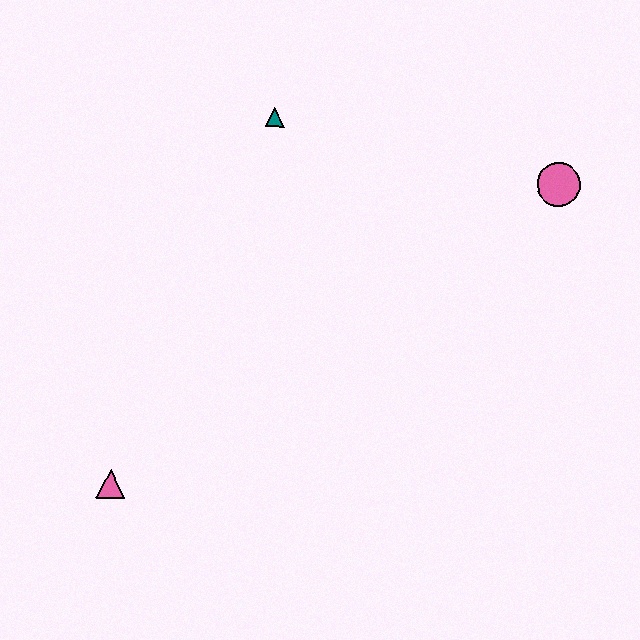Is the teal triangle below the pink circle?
No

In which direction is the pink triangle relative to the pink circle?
The pink triangle is to the left of the pink circle.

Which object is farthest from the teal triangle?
The pink triangle is farthest from the teal triangle.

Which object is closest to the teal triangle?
The pink circle is closest to the teal triangle.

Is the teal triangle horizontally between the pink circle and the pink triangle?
Yes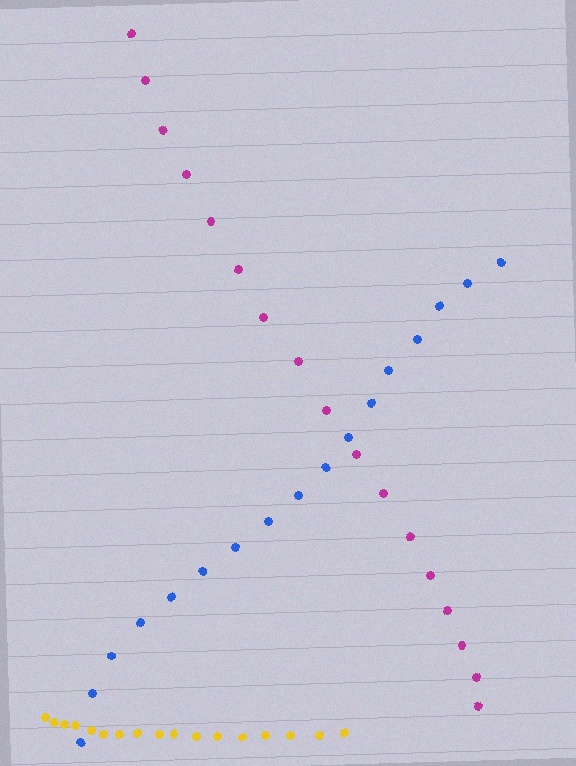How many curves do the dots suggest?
There are 3 distinct paths.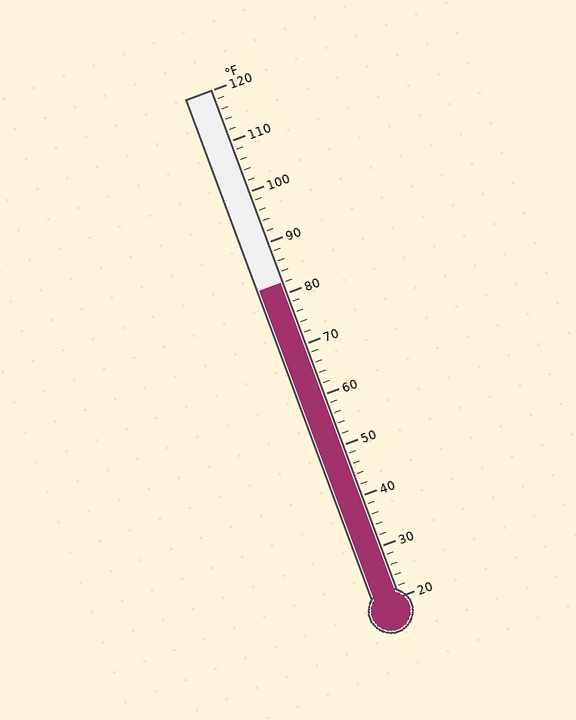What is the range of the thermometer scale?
The thermometer scale ranges from 20°F to 120°F.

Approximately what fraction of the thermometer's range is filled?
The thermometer is filled to approximately 60% of its range.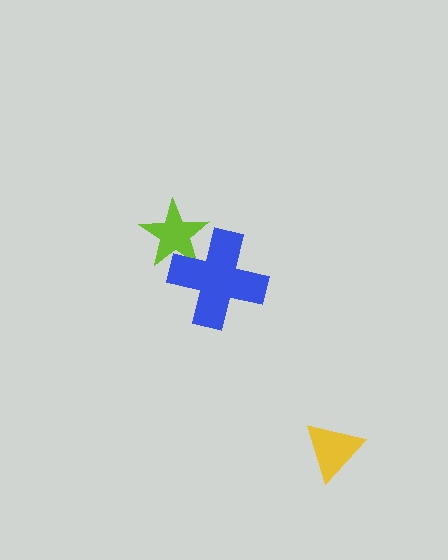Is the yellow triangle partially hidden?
No, no other shape covers it.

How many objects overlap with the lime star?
1 object overlaps with the lime star.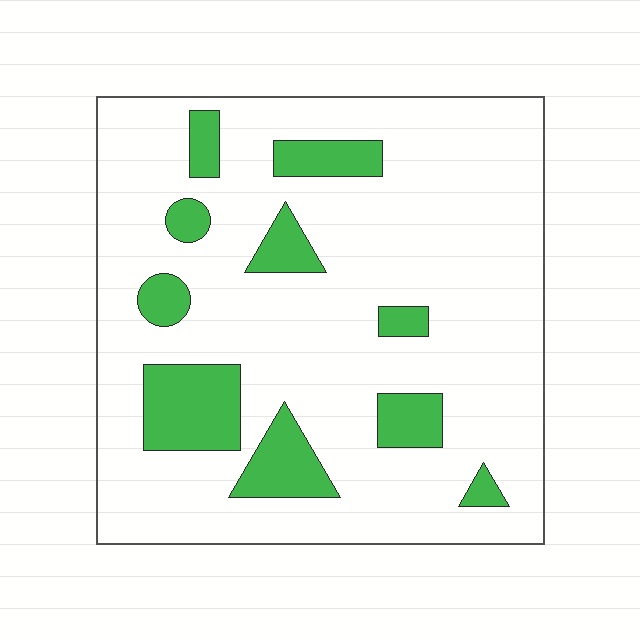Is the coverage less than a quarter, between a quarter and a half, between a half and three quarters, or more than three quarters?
Less than a quarter.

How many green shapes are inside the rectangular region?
10.